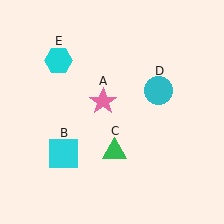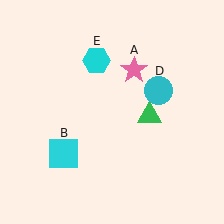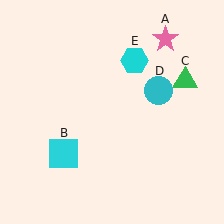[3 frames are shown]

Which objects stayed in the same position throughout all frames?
Cyan square (object B) and cyan circle (object D) remained stationary.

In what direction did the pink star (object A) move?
The pink star (object A) moved up and to the right.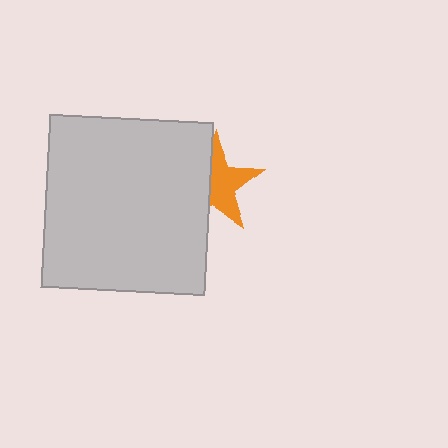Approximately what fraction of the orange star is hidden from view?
Roughly 45% of the orange star is hidden behind the light gray rectangle.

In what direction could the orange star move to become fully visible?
The orange star could move right. That would shift it out from behind the light gray rectangle entirely.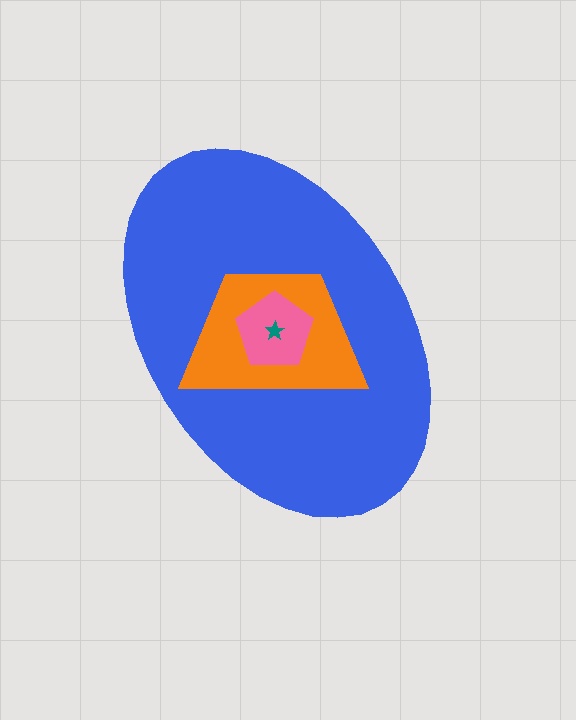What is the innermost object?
The teal star.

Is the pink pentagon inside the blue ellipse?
Yes.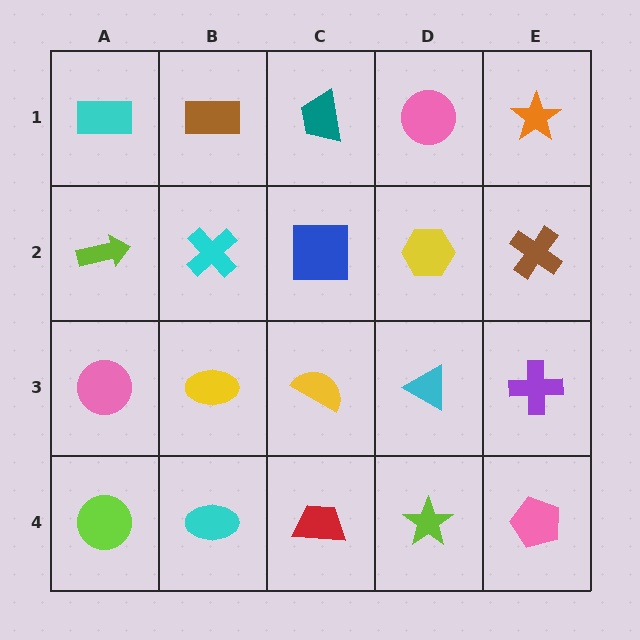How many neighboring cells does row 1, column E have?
2.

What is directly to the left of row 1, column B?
A cyan rectangle.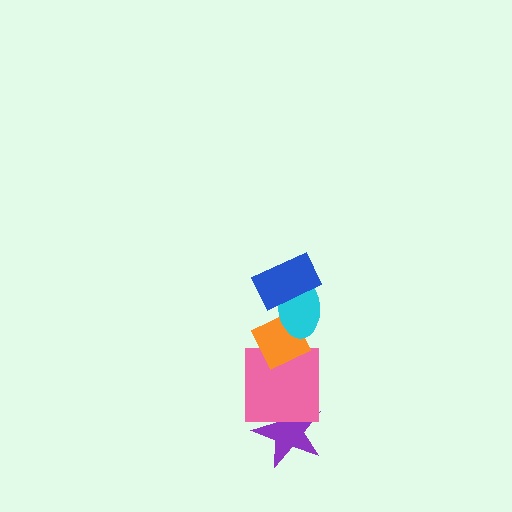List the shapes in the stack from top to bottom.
From top to bottom: the blue rectangle, the cyan ellipse, the orange diamond, the pink square, the purple star.